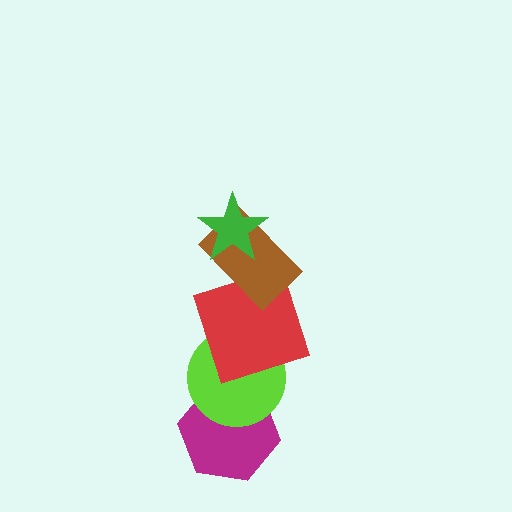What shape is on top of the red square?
The brown rectangle is on top of the red square.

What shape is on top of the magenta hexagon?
The lime circle is on top of the magenta hexagon.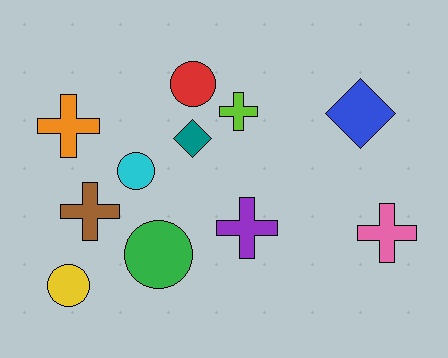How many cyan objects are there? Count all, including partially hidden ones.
There is 1 cyan object.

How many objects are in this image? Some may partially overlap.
There are 11 objects.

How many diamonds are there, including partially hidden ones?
There are 2 diamonds.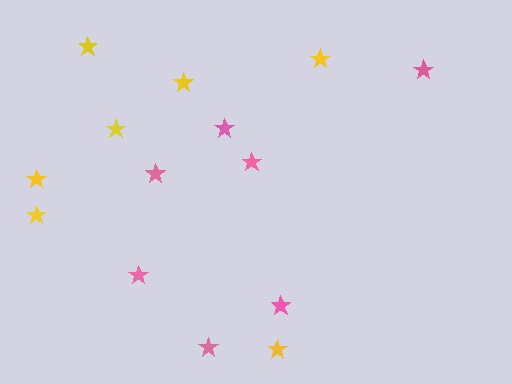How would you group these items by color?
There are 2 groups: one group of yellow stars (7) and one group of pink stars (7).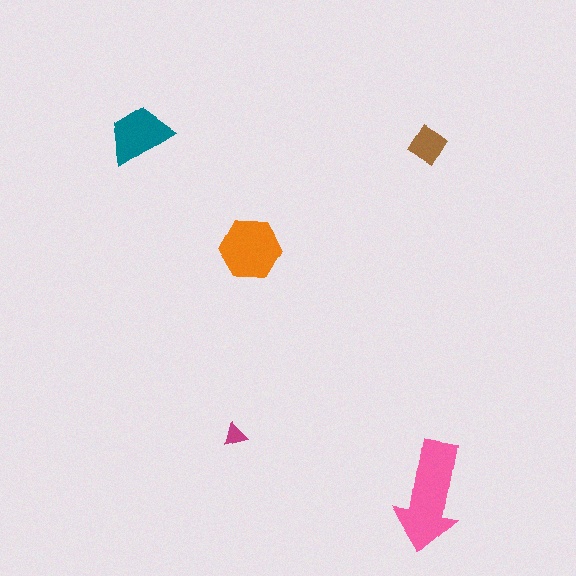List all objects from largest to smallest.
The pink arrow, the orange hexagon, the teal trapezoid, the brown diamond, the magenta triangle.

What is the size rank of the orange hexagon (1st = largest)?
2nd.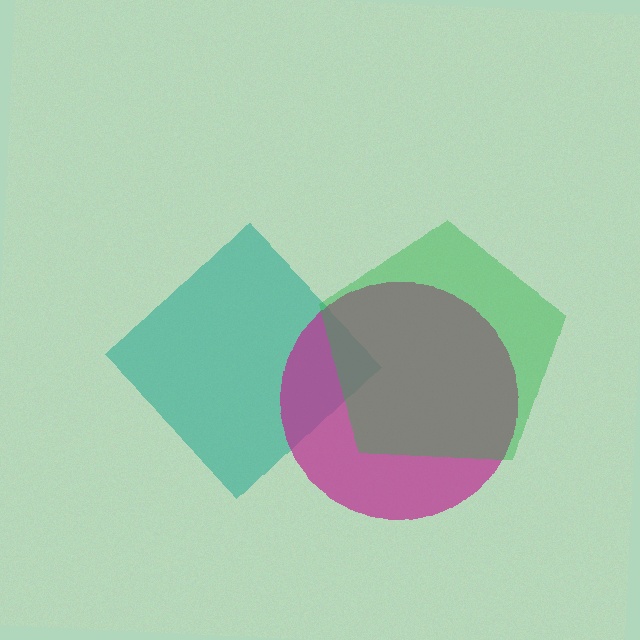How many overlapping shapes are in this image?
There are 3 overlapping shapes in the image.